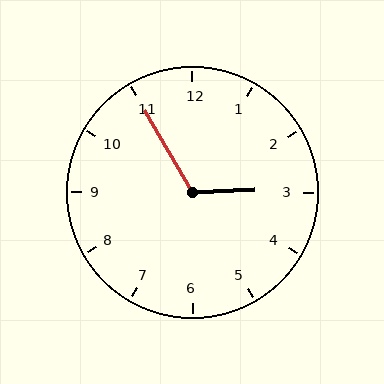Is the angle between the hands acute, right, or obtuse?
It is obtuse.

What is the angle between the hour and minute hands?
Approximately 118 degrees.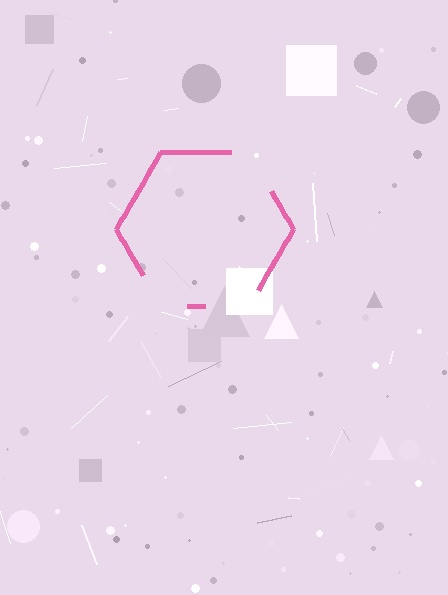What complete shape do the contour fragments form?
The contour fragments form a hexagon.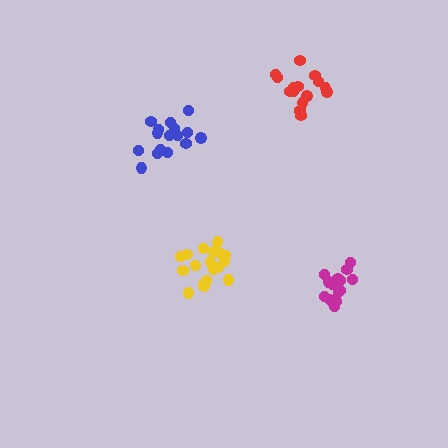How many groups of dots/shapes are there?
There are 4 groups.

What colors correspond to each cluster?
The clusters are colored: yellow, blue, red, magenta.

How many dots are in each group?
Group 1: 18 dots, Group 2: 16 dots, Group 3: 15 dots, Group 4: 15 dots (64 total).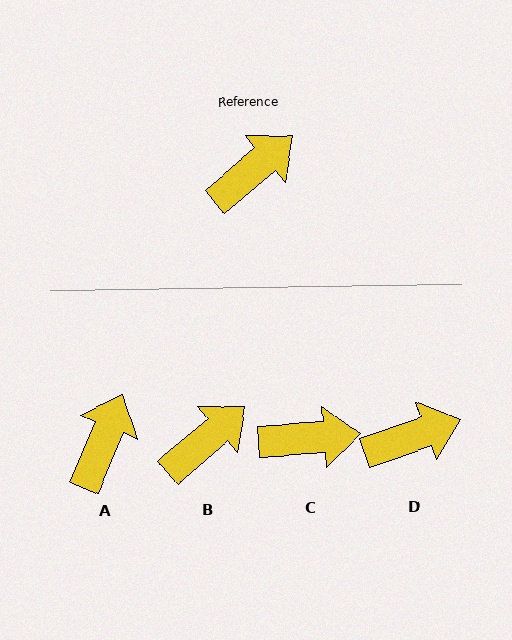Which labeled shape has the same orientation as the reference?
B.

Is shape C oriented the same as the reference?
No, it is off by about 36 degrees.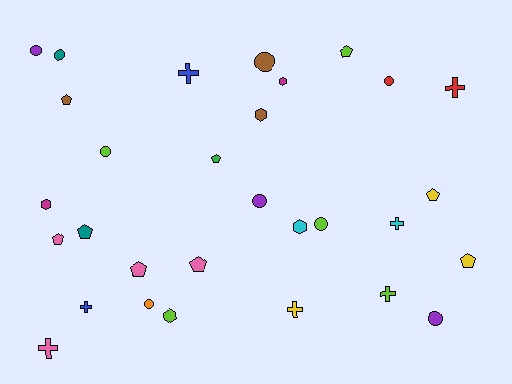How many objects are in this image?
There are 30 objects.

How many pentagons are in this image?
There are 9 pentagons.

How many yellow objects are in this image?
There are 3 yellow objects.